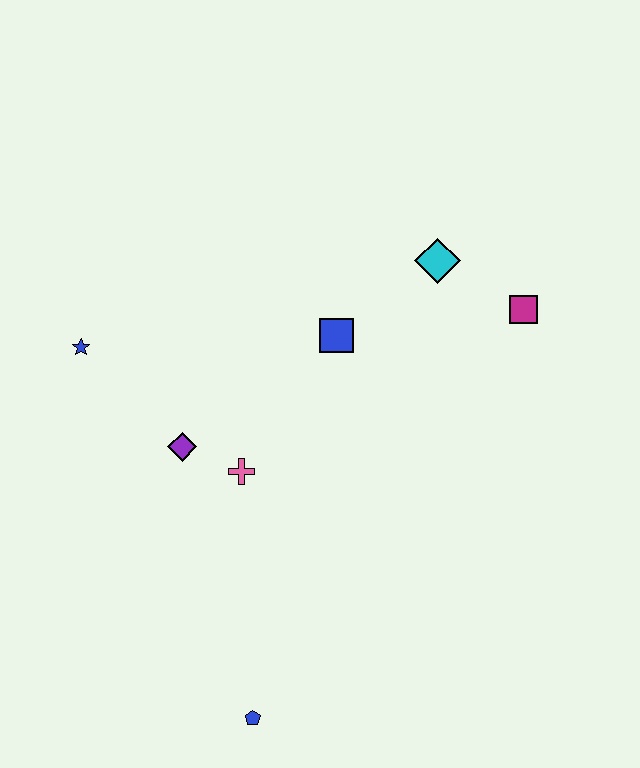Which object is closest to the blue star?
The purple diamond is closest to the blue star.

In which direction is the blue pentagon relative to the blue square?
The blue pentagon is below the blue square.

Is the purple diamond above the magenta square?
No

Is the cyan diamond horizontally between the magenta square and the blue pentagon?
Yes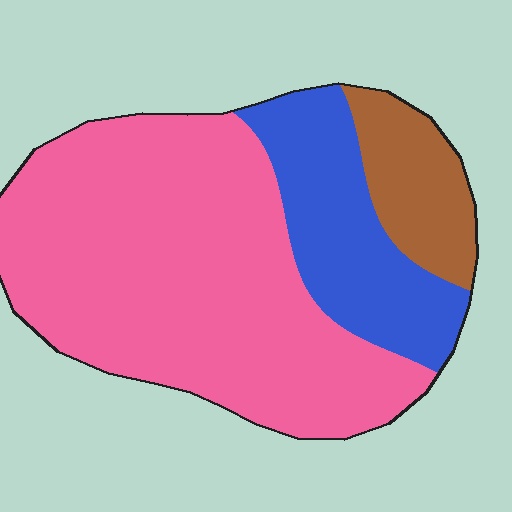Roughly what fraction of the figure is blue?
Blue covers around 20% of the figure.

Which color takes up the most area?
Pink, at roughly 65%.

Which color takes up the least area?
Brown, at roughly 10%.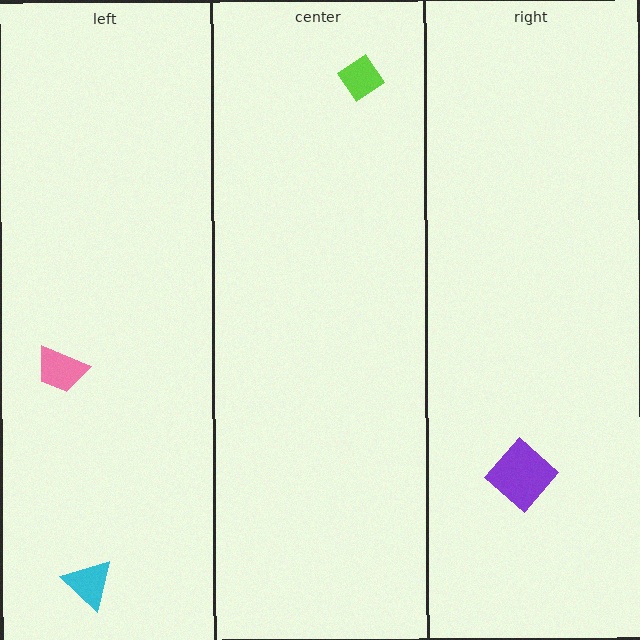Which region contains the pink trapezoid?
The left region.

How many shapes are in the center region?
1.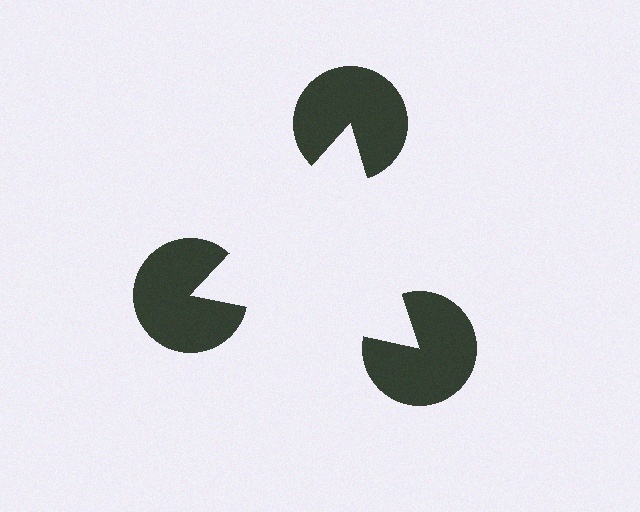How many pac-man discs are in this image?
There are 3 — one at each vertex of the illusory triangle.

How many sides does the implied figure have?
3 sides.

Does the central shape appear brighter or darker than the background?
It typically appears slightly brighter than the background, even though no actual brightness change is drawn.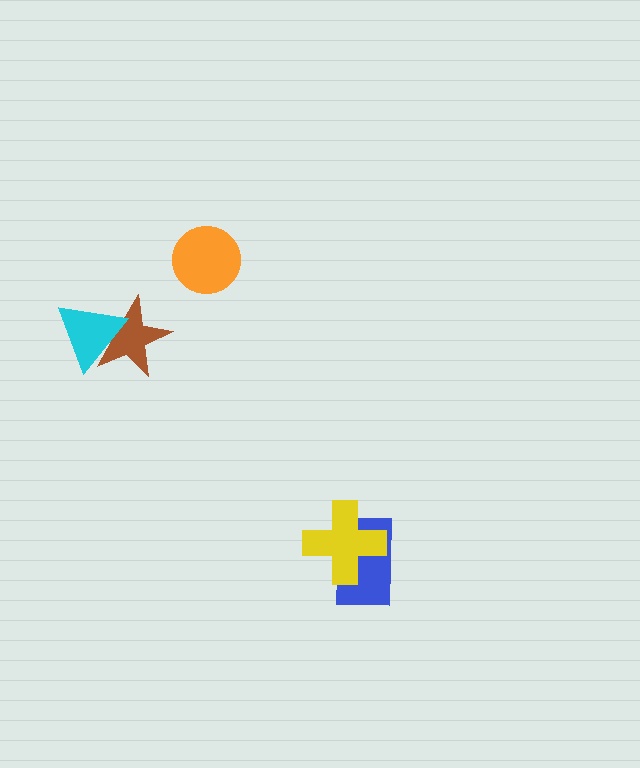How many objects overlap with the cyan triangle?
1 object overlaps with the cyan triangle.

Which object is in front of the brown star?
The cyan triangle is in front of the brown star.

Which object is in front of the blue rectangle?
The yellow cross is in front of the blue rectangle.